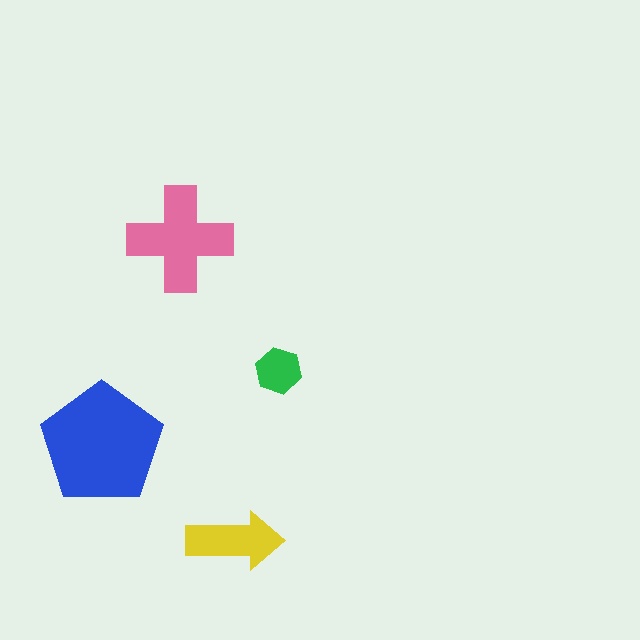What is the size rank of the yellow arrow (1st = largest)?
3rd.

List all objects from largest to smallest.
The blue pentagon, the pink cross, the yellow arrow, the green hexagon.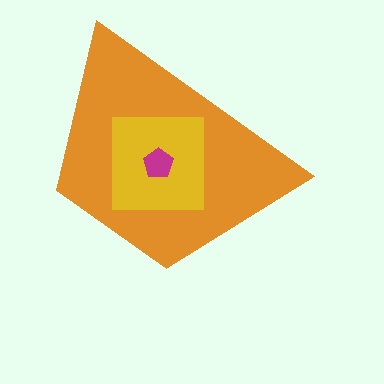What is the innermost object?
The magenta pentagon.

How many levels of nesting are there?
3.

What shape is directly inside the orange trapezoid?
The yellow square.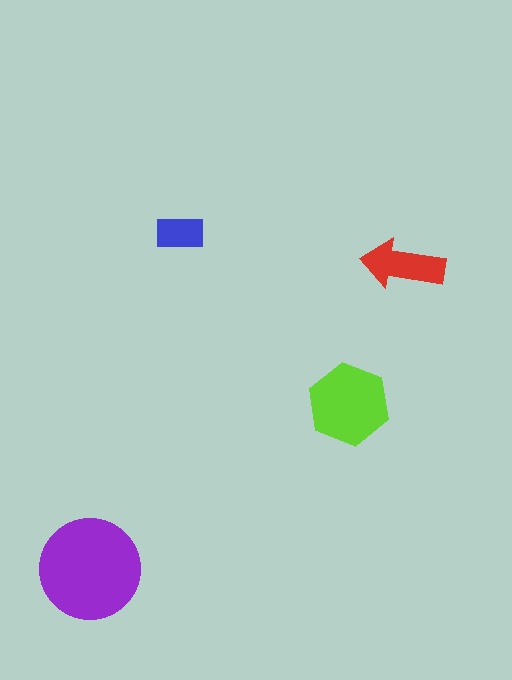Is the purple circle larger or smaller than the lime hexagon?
Larger.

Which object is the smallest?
The blue rectangle.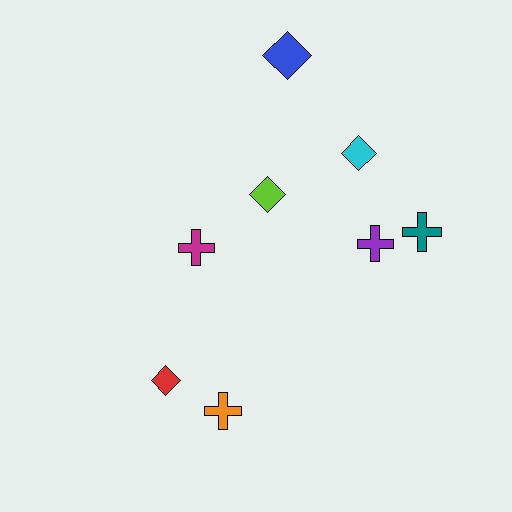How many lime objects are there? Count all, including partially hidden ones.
There is 1 lime object.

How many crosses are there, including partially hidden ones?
There are 4 crosses.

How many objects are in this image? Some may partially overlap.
There are 8 objects.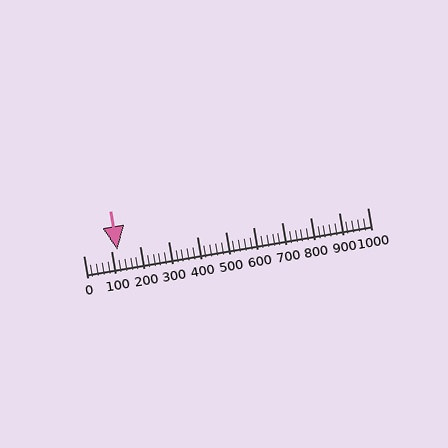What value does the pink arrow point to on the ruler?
The pink arrow points to approximately 120.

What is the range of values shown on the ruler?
The ruler shows values from 0 to 1000.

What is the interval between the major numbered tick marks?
The major tick marks are spaced 100 units apart.